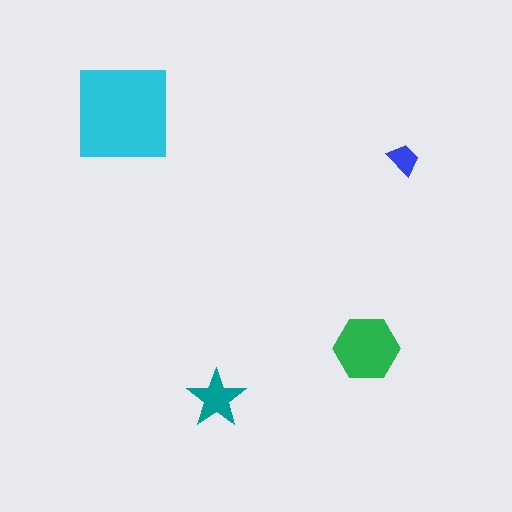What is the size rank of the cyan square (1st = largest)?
1st.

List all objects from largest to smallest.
The cyan square, the green hexagon, the teal star, the blue trapezoid.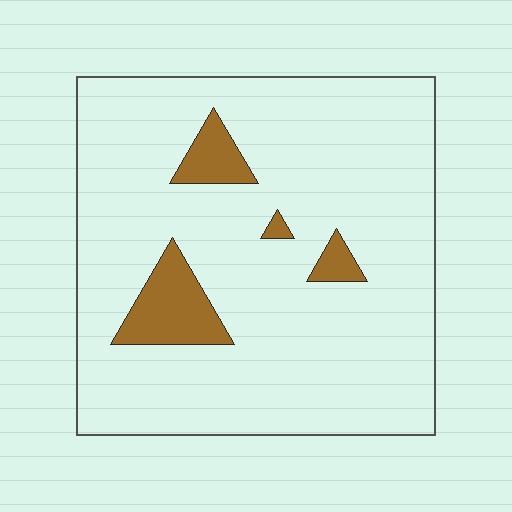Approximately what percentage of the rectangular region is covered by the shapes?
Approximately 10%.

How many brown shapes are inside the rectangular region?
4.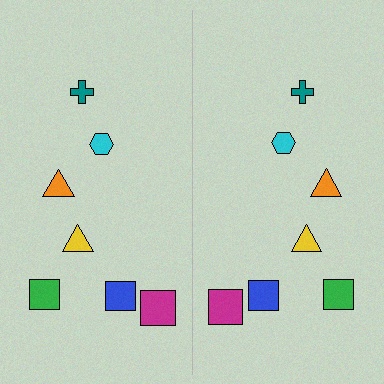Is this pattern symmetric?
Yes, this pattern has bilateral (reflection) symmetry.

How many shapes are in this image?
There are 14 shapes in this image.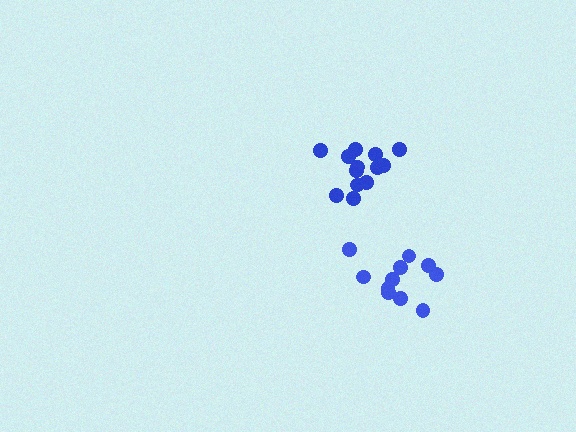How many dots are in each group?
Group 1: 11 dots, Group 2: 13 dots (24 total).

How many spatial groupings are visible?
There are 2 spatial groupings.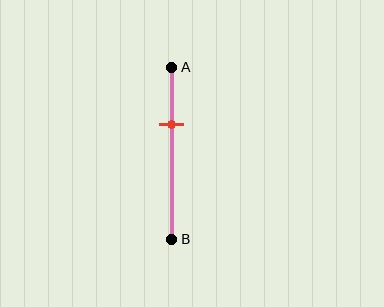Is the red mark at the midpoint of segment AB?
No, the mark is at about 35% from A, not at the 50% midpoint.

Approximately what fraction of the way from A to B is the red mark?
The red mark is approximately 35% of the way from A to B.